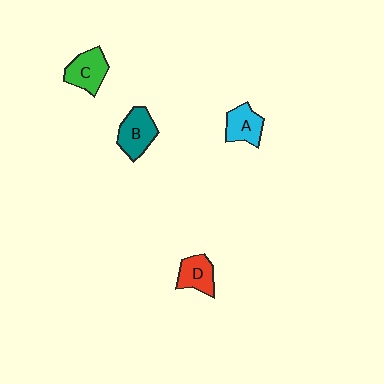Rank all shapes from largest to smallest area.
From largest to smallest: B (teal), C (green), A (cyan), D (red).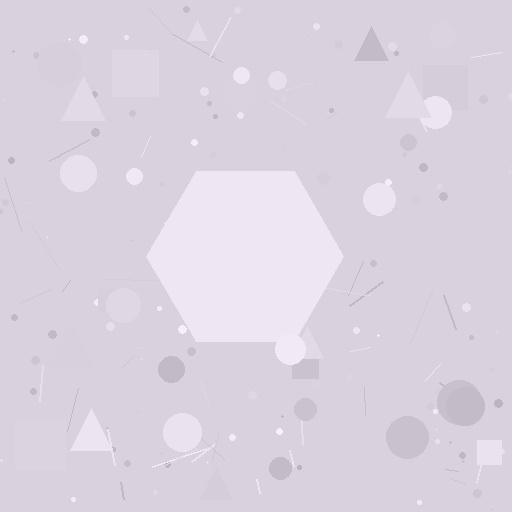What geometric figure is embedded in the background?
A hexagon is embedded in the background.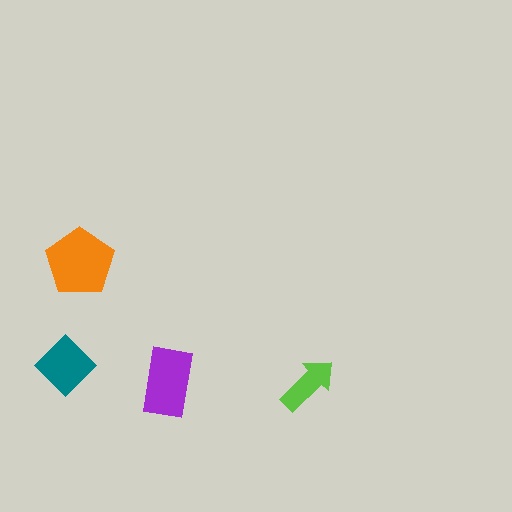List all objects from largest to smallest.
The orange pentagon, the purple rectangle, the teal diamond, the lime arrow.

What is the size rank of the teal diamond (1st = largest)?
3rd.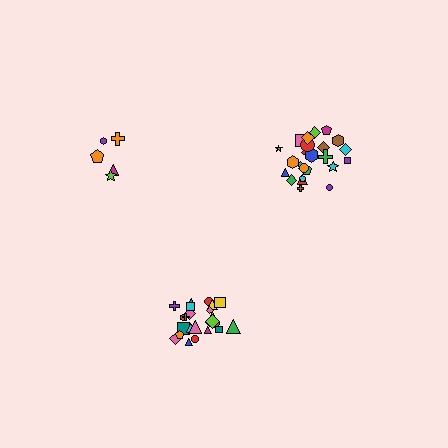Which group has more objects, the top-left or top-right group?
The top-right group.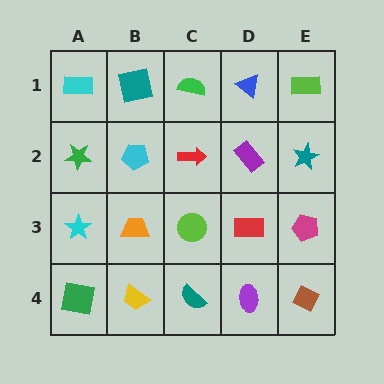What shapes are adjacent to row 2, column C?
A green semicircle (row 1, column C), a lime circle (row 3, column C), a cyan pentagon (row 2, column B), a purple rectangle (row 2, column D).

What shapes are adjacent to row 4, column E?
A magenta pentagon (row 3, column E), a purple ellipse (row 4, column D).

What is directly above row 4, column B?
An orange trapezoid.